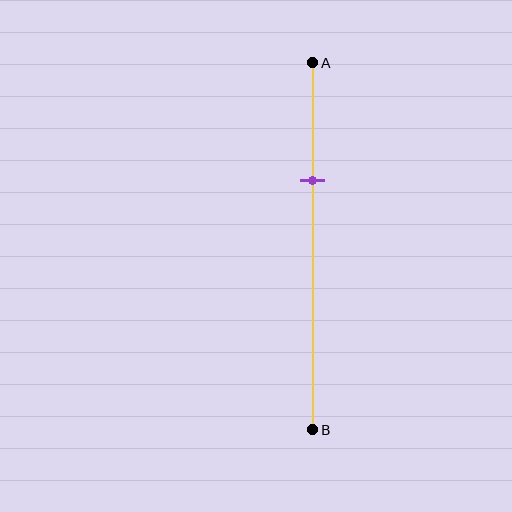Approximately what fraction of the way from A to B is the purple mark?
The purple mark is approximately 30% of the way from A to B.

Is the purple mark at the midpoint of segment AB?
No, the mark is at about 30% from A, not at the 50% midpoint.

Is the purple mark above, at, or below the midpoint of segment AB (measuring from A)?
The purple mark is above the midpoint of segment AB.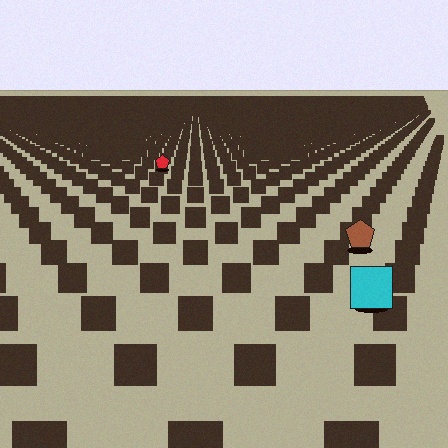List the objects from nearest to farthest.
From nearest to farthest: the cyan square, the brown pentagon, the red pentagon.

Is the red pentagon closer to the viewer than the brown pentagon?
No. The brown pentagon is closer — you can tell from the texture gradient: the ground texture is coarser near it.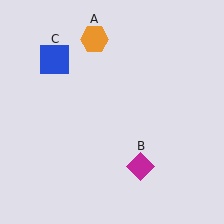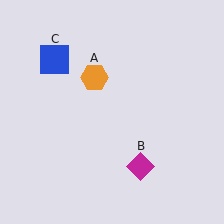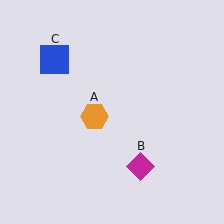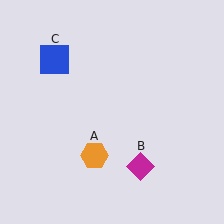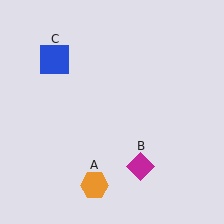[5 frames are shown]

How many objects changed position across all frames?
1 object changed position: orange hexagon (object A).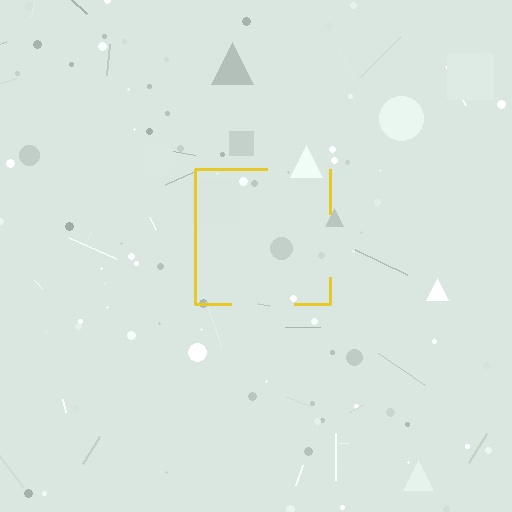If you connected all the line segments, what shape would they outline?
They would outline a square.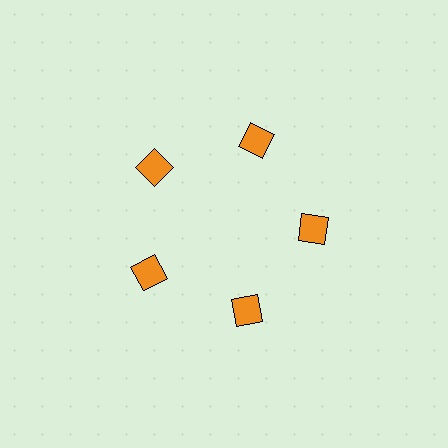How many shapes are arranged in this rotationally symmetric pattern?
There are 5 shapes, arranged in 5 groups of 1.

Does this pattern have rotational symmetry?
Yes, this pattern has 5-fold rotational symmetry. It looks the same after rotating 72 degrees around the center.